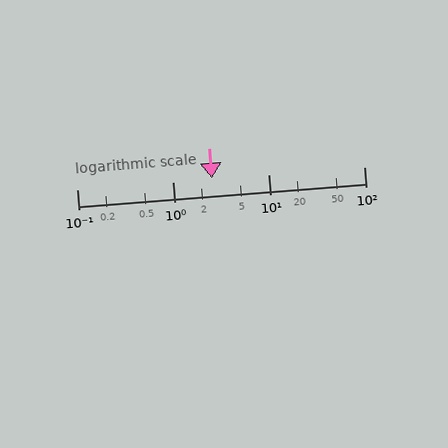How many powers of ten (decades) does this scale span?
The scale spans 3 decades, from 0.1 to 100.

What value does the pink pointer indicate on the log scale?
The pointer indicates approximately 2.6.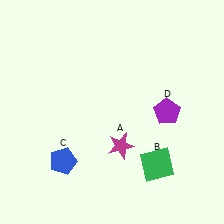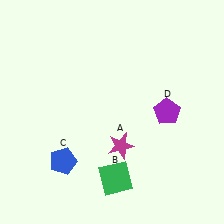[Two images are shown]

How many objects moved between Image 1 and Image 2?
1 object moved between the two images.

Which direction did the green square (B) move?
The green square (B) moved left.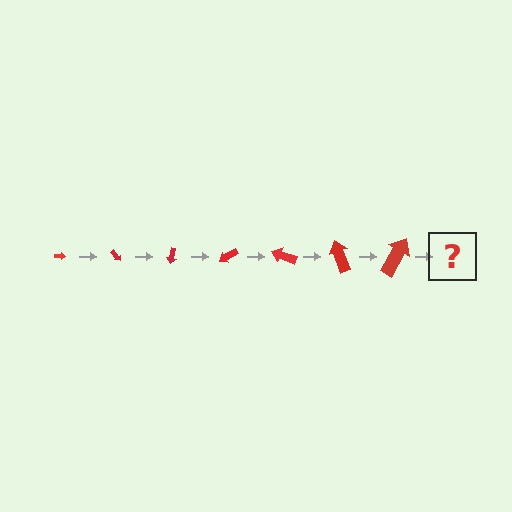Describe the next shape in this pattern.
It should be an arrow, larger than the previous one and rotated 350 degrees from the start.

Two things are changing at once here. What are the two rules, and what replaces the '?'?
The two rules are that the arrow grows larger each step and it rotates 50 degrees each step. The '?' should be an arrow, larger than the previous one and rotated 350 degrees from the start.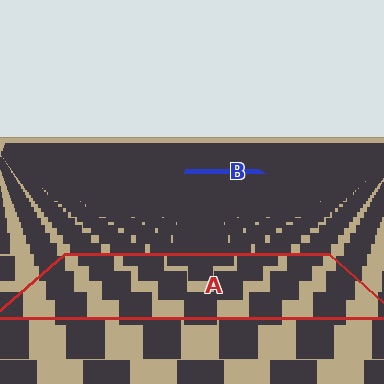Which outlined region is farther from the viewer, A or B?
Region B is farther from the viewer — the texture elements inside it appear smaller and more densely packed.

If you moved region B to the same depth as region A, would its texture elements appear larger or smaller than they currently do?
They would appear larger. At a closer depth, the same texture elements are projected at a bigger on-screen size.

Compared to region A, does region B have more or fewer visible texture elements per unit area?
Region B has more texture elements per unit area — they are packed more densely because it is farther away.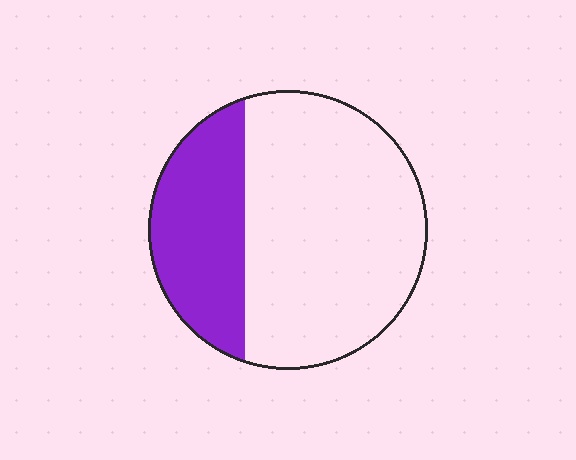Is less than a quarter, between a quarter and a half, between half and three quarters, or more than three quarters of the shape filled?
Between a quarter and a half.